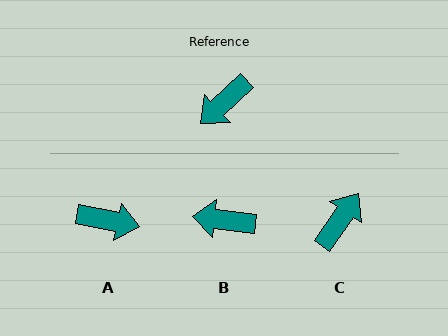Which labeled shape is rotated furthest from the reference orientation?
C, about 168 degrees away.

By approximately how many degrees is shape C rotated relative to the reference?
Approximately 168 degrees clockwise.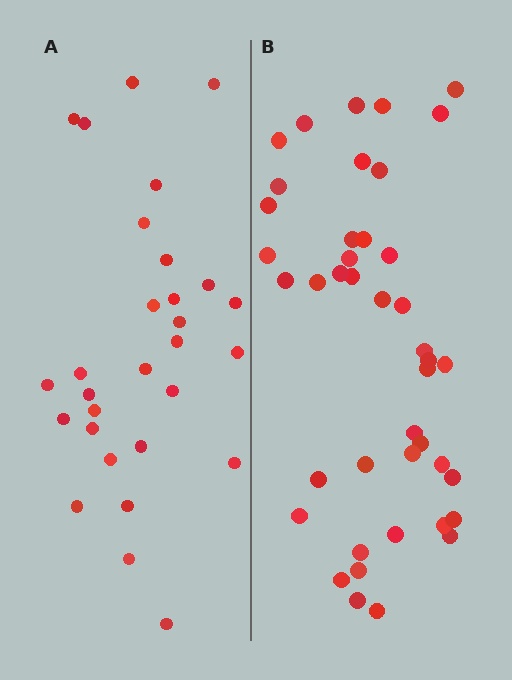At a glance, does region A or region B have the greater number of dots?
Region B (the right region) has more dots.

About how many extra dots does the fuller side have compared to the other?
Region B has approximately 15 more dots than region A.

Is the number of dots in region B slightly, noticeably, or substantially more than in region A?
Region B has noticeably more, but not dramatically so. The ratio is roughly 1.4 to 1.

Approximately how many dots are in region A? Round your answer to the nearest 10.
About 30 dots. (The exact count is 29, which rounds to 30.)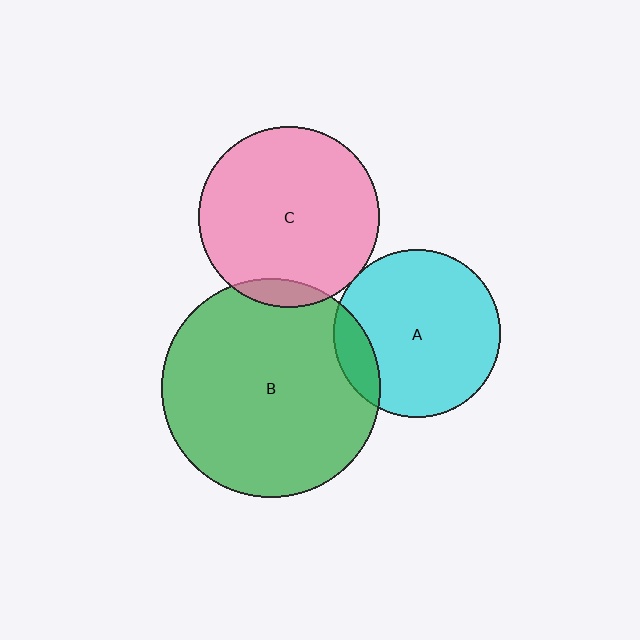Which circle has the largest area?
Circle B (green).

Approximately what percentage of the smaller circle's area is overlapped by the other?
Approximately 15%.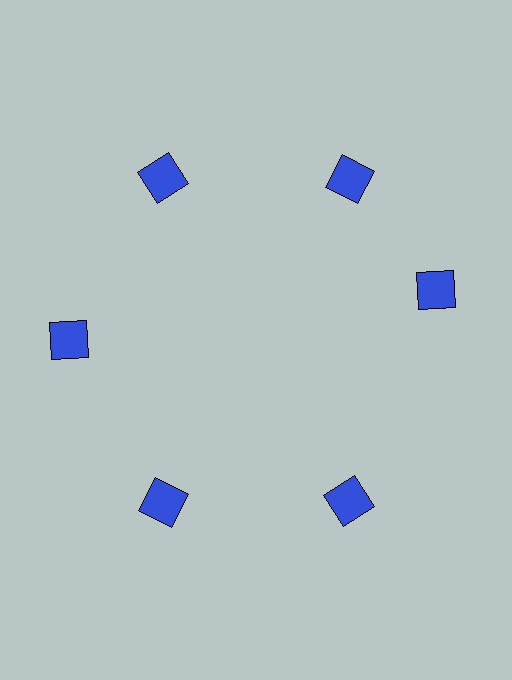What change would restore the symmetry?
The symmetry would be restored by rotating it back into even spacing with its neighbors so that all 6 squares sit at equal angles and equal distance from the center.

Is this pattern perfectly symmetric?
No. The 6 blue squares are arranged in a ring, but one element near the 3 o'clock position is rotated out of alignment along the ring, breaking the 6-fold rotational symmetry.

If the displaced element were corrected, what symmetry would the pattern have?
It would have 6-fold rotational symmetry — the pattern would map onto itself every 60 degrees.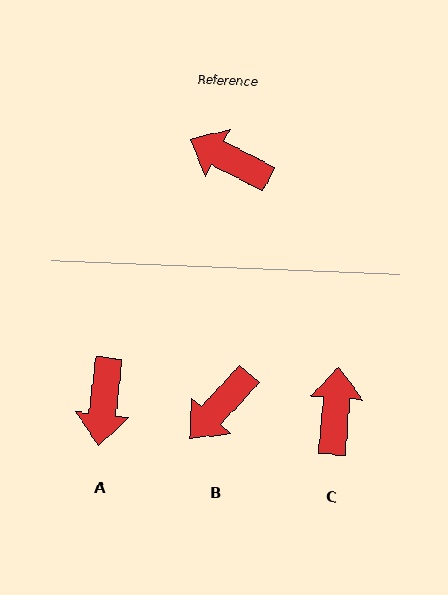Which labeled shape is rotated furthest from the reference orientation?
A, about 111 degrees away.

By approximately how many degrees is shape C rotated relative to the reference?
Approximately 67 degrees clockwise.